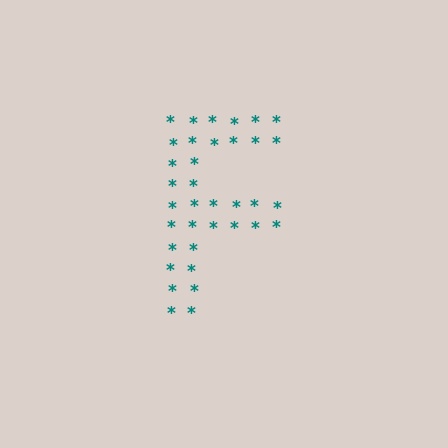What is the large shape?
The large shape is the letter F.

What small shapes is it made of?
It is made of small asterisks.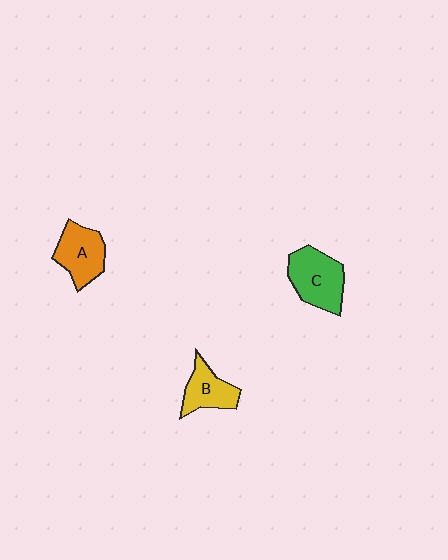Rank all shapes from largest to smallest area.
From largest to smallest: C (green), A (orange), B (yellow).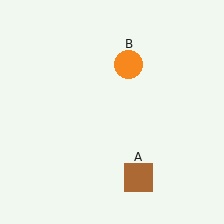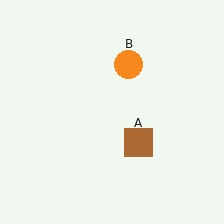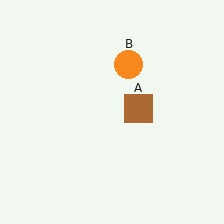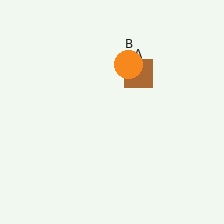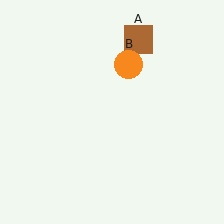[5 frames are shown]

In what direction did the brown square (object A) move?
The brown square (object A) moved up.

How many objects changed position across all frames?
1 object changed position: brown square (object A).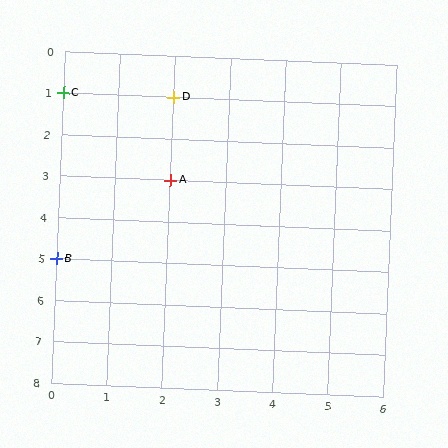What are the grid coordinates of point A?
Point A is at grid coordinates (2, 3).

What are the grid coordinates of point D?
Point D is at grid coordinates (2, 1).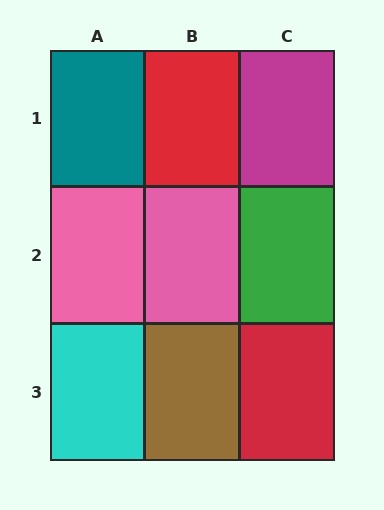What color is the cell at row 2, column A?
Pink.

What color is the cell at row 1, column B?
Red.